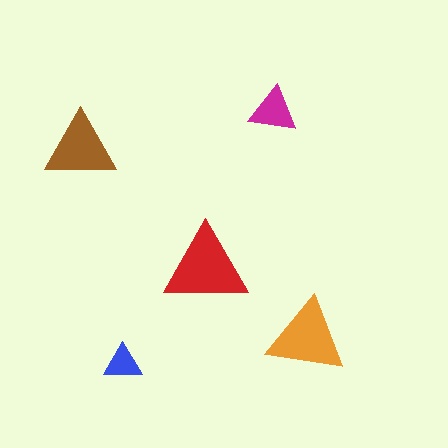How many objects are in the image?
There are 5 objects in the image.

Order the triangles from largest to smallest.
the red one, the orange one, the brown one, the magenta one, the blue one.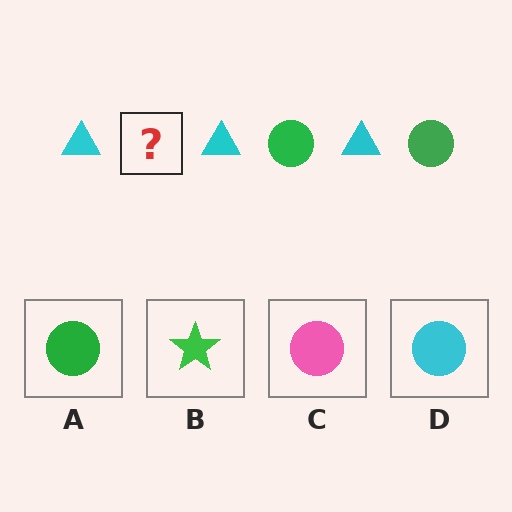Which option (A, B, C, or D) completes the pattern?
A.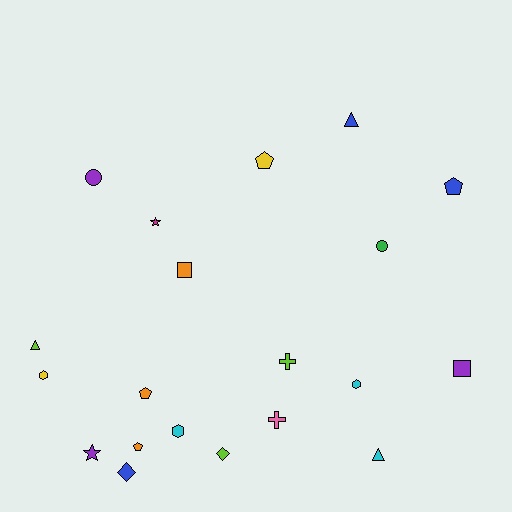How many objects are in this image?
There are 20 objects.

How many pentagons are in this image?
There are 4 pentagons.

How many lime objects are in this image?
There are 3 lime objects.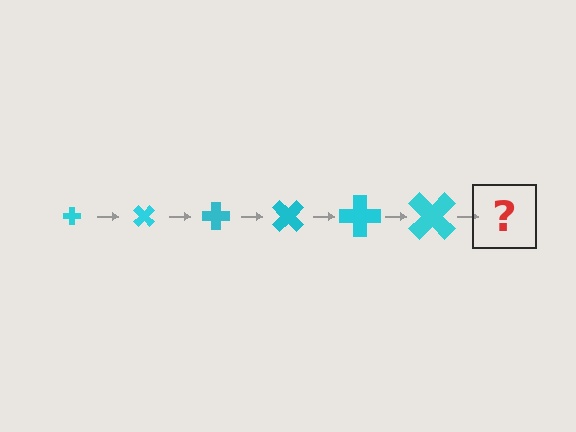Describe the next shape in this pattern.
It should be a cross, larger than the previous one and rotated 270 degrees from the start.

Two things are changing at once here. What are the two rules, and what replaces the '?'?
The two rules are that the cross grows larger each step and it rotates 45 degrees each step. The '?' should be a cross, larger than the previous one and rotated 270 degrees from the start.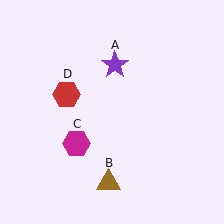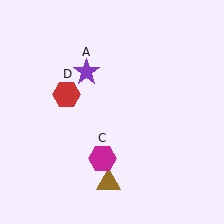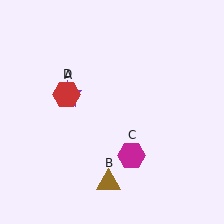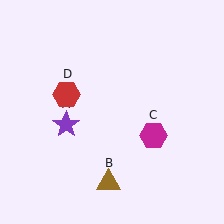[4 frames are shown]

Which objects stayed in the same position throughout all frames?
Brown triangle (object B) and red hexagon (object D) remained stationary.